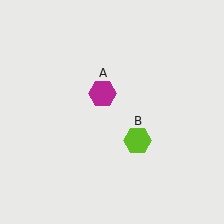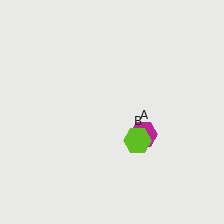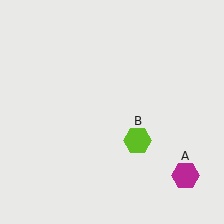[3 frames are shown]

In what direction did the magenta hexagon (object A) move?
The magenta hexagon (object A) moved down and to the right.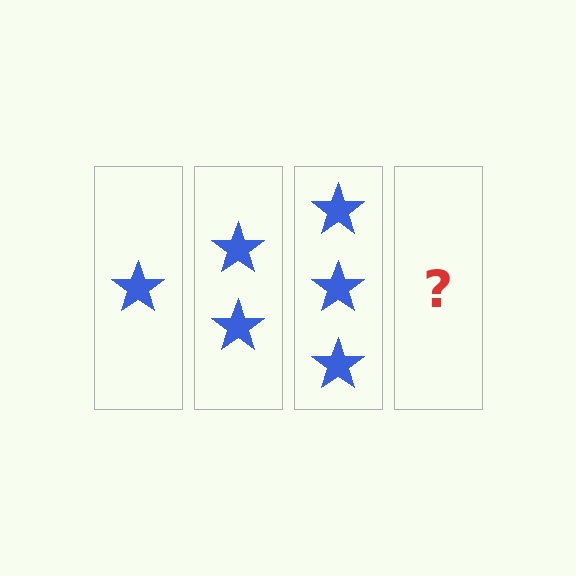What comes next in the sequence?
The next element should be 4 stars.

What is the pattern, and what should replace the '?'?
The pattern is that each step adds one more star. The '?' should be 4 stars.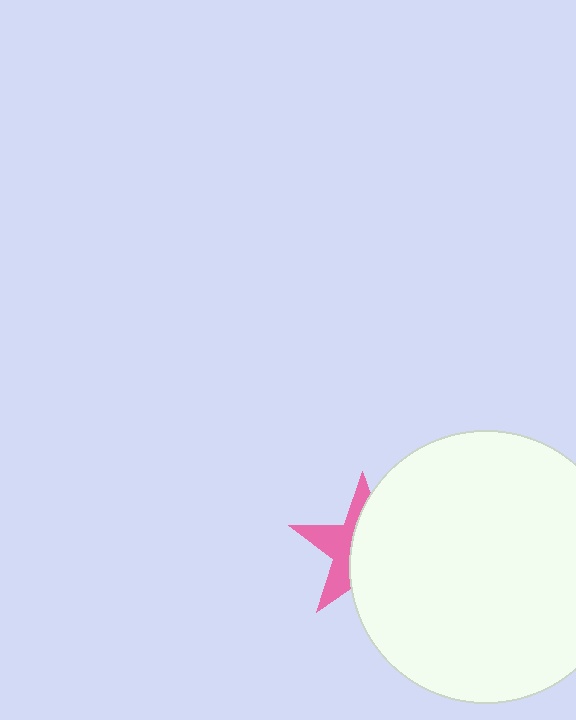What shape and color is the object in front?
The object in front is a white circle.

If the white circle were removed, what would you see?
You would see the complete pink star.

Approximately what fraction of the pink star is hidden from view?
Roughly 59% of the pink star is hidden behind the white circle.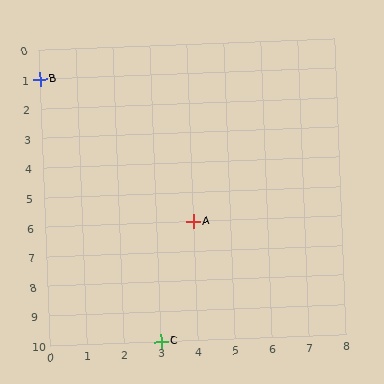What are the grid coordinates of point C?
Point C is at grid coordinates (3, 10).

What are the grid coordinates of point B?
Point B is at grid coordinates (0, 1).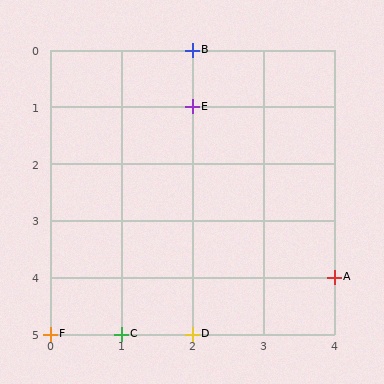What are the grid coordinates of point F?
Point F is at grid coordinates (0, 5).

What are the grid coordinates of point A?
Point A is at grid coordinates (4, 4).